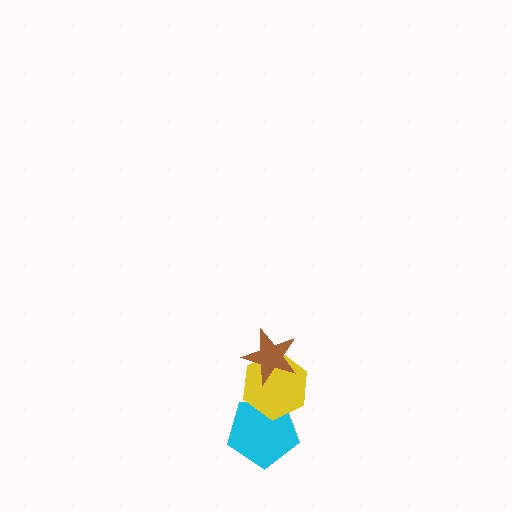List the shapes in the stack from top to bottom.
From top to bottom: the brown star, the yellow hexagon, the cyan pentagon.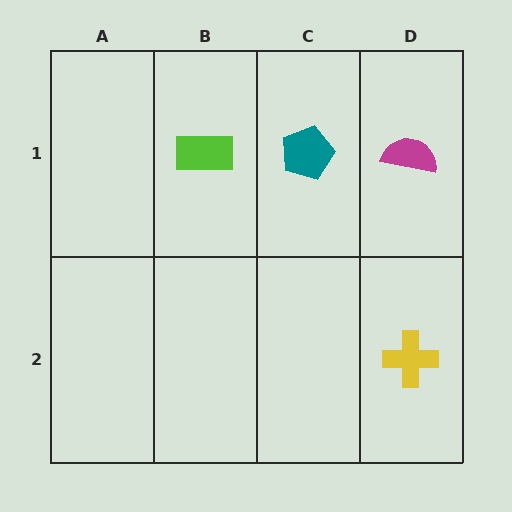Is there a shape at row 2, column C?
No, that cell is empty.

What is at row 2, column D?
A yellow cross.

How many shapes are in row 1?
3 shapes.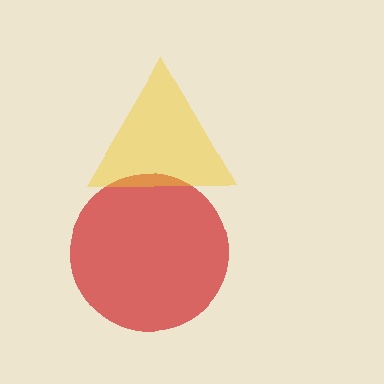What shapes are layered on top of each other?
The layered shapes are: a red circle, a yellow triangle.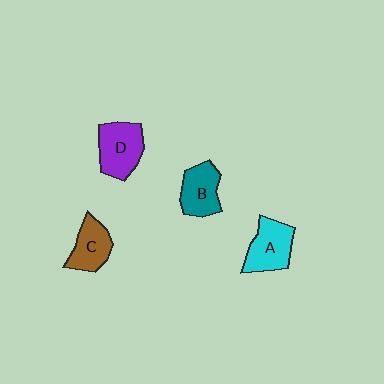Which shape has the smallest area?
Shape C (brown).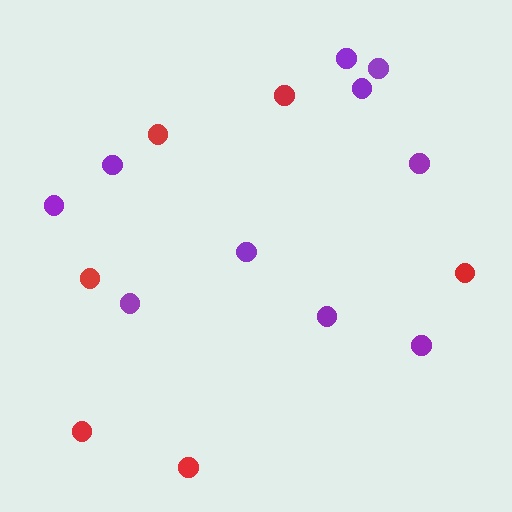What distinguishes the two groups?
There are 2 groups: one group of red circles (6) and one group of purple circles (10).